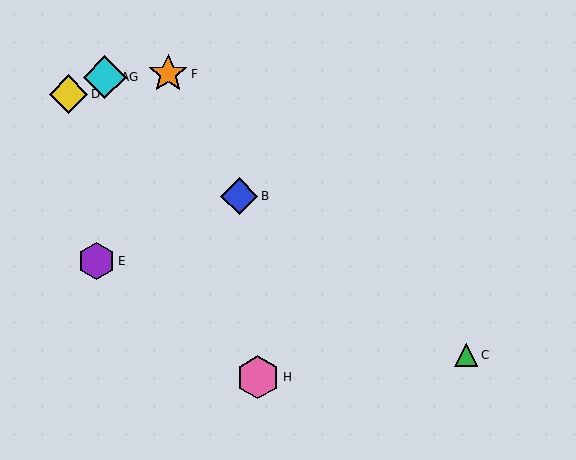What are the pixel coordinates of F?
Object F is at (168, 74).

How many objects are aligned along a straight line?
3 objects (A, B, G) are aligned along a straight line.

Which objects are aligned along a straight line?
Objects A, B, G are aligned along a straight line.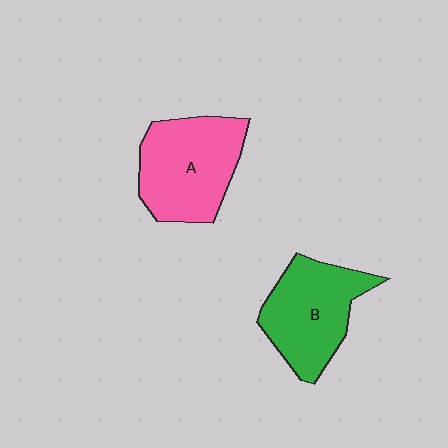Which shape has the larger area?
Shape A (pink).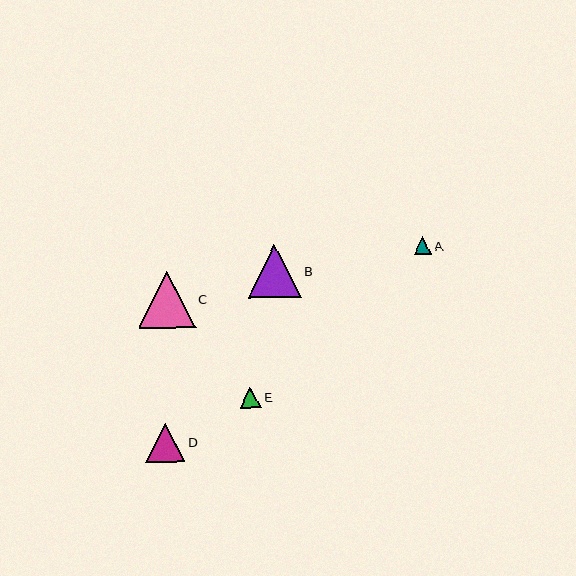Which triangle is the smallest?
Triangle A is the smallest with a size of approximately 17 pixels.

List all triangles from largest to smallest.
From largest to smallest: C, B, D, E, A.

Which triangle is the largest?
Triangle C is the largest with a size of approximately 57 pixels.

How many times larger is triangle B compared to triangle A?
Triangle B is approximately 3.1 times the size of triangle A.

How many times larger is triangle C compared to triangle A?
Triangle C is approximately 3.3 times the size of triangle A.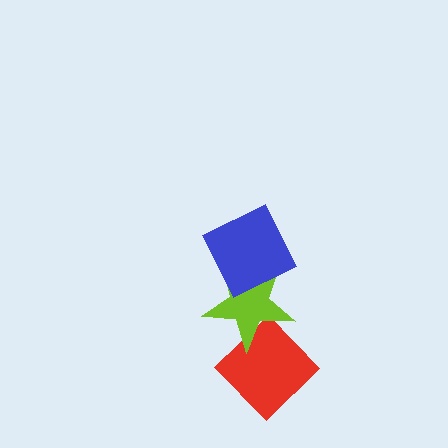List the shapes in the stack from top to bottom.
From top to bottom: the blue diamond, the lime star, the red diamond.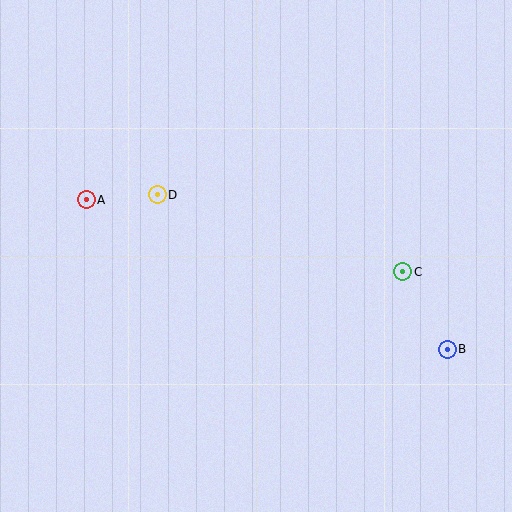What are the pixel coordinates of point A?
Point A is at (86, 200).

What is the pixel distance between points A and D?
The distance between A and D is 71 pixels.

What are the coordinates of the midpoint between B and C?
The midpoint between B and C is at (425, 311).